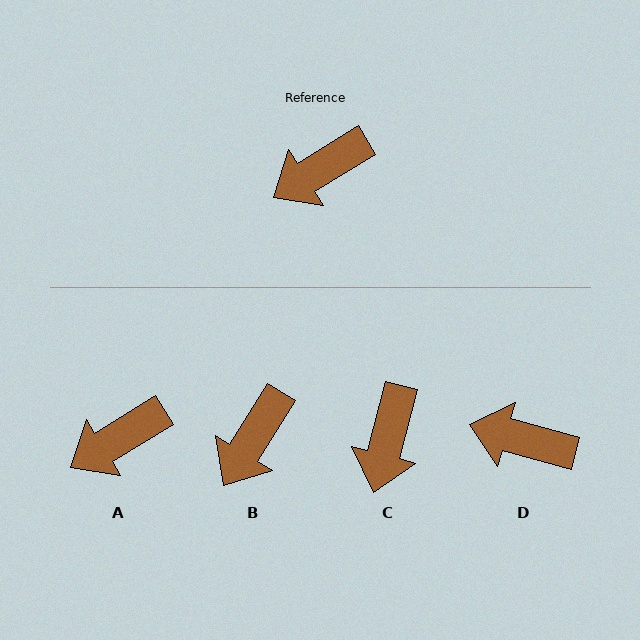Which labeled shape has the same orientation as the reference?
A.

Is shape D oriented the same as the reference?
No, it is off by about 47 degrees.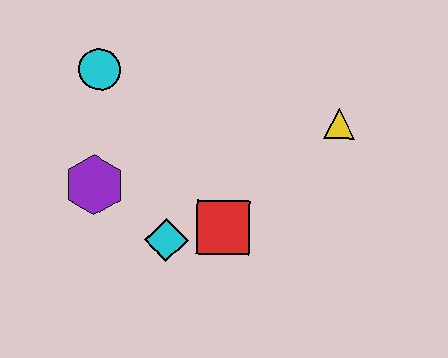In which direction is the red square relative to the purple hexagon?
The red square is to the right of the purple hexagon.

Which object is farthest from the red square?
The cyan circle is farthest from the red square.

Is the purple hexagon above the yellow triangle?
No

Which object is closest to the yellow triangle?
The red square is closest to the yellow triangle.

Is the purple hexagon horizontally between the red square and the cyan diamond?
No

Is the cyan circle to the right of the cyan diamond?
No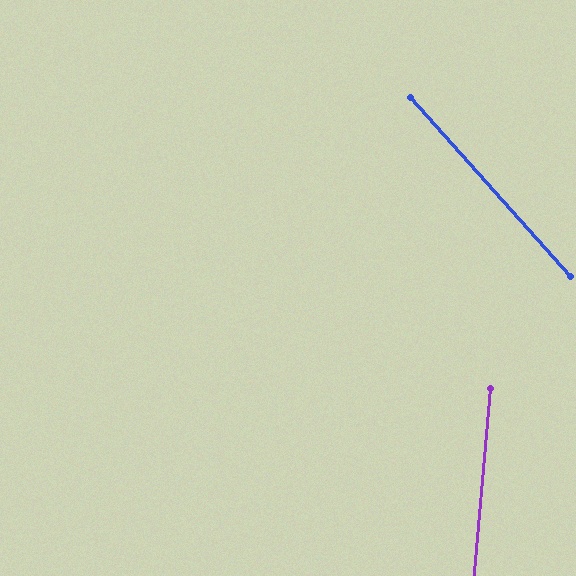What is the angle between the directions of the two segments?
Approximately 47 degrees.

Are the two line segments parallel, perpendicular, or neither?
Neither parallel nor perpendicular — they differ by about 47°.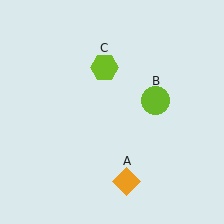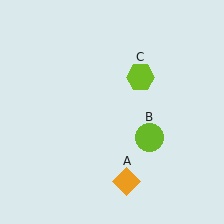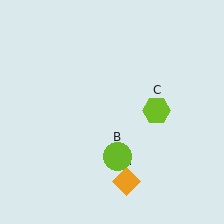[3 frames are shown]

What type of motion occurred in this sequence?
The lime circle (object B), lime hexagon (object C) rotated clockwise around the center of the scene.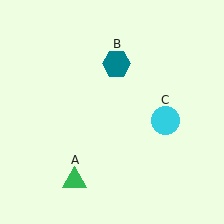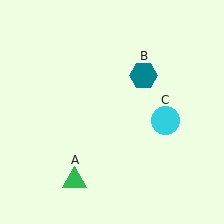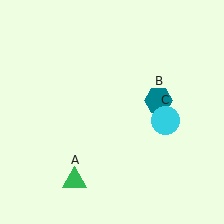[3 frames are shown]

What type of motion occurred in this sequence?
The teal hexagon (object B) rotated clockwise around the center of the scene.